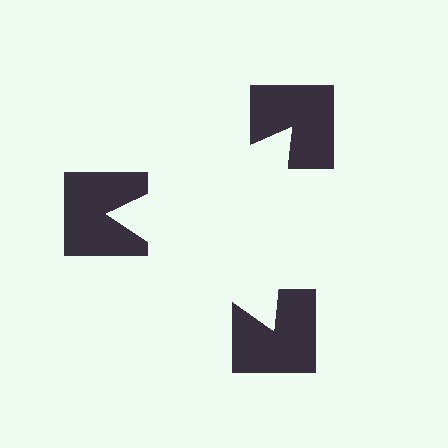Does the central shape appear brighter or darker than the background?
It typically appears slightly brighter than the background, even though no actual brightness change is drawn.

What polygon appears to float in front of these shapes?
An illusory triangle — its edges are inferred from the aligned wedge cuts in the notched squares, not physically drawn.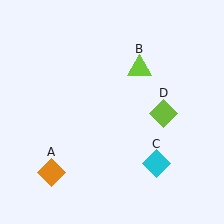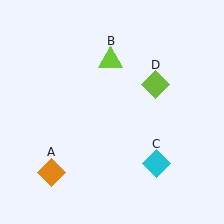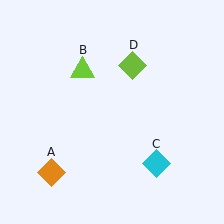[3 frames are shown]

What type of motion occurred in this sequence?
The lime triangle (object B), lime diamond (object D) rotated counterclockwise around the center of the scene.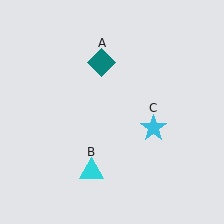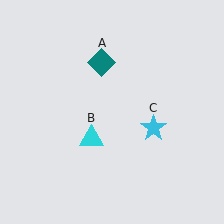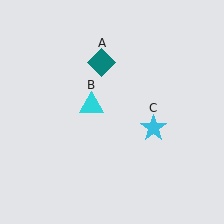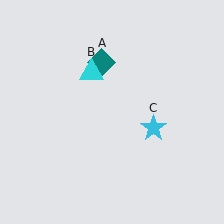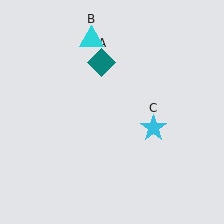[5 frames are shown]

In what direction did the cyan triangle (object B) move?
The cyan triangle (object B) moved up.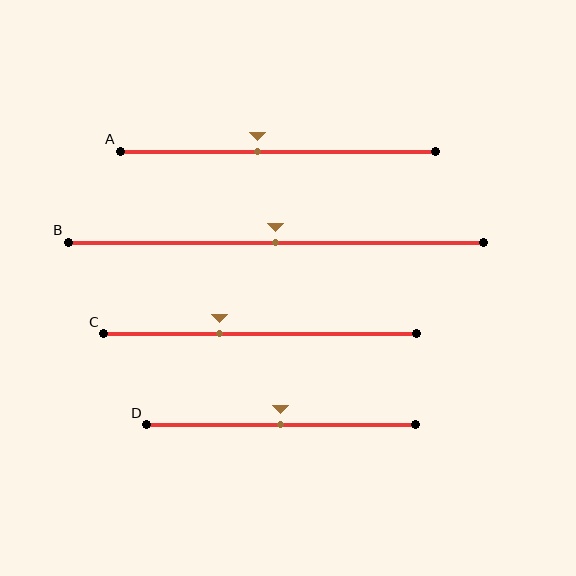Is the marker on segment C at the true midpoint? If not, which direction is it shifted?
No, the marker on segment C is shifted to the left by about 13% of the segment length.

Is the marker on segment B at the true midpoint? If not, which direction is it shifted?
Yes, the marker on segment B is at the true midpoint.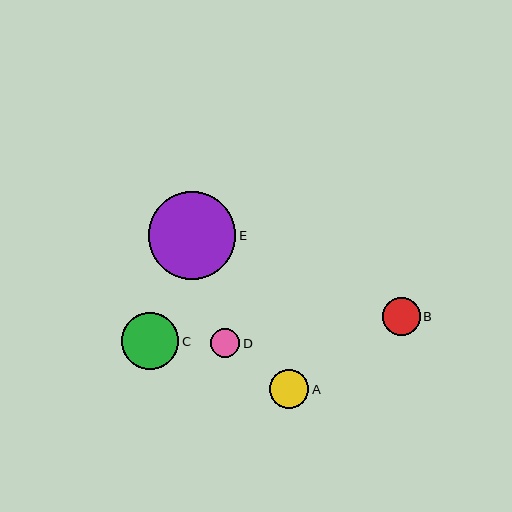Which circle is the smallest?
Circle D is the smallest with a size of approximately 29 pixels.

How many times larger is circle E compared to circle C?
Circle E is approximately 1.5 times the size of circle C.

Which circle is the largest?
Circle E is the largest with a size of approximately 87 pixels.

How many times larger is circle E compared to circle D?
Circle E is approximately 3.0 times the size of circle D.